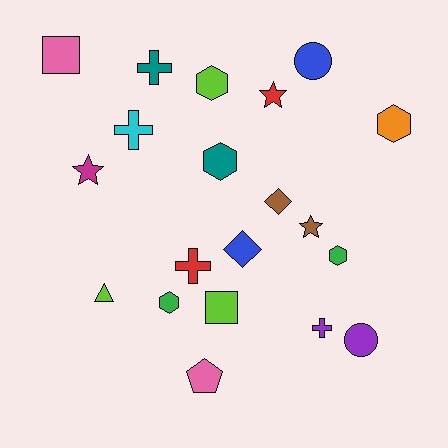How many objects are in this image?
There are 20 objects.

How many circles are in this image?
There are 2 circles.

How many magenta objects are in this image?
There is 1 magenta object.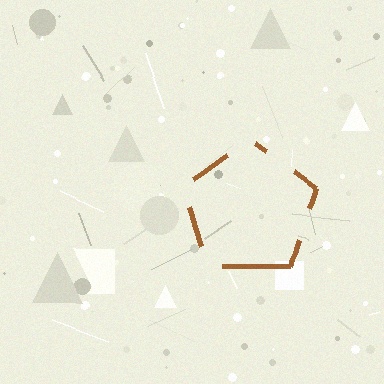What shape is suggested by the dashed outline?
The dashed outline suggests a pentagon.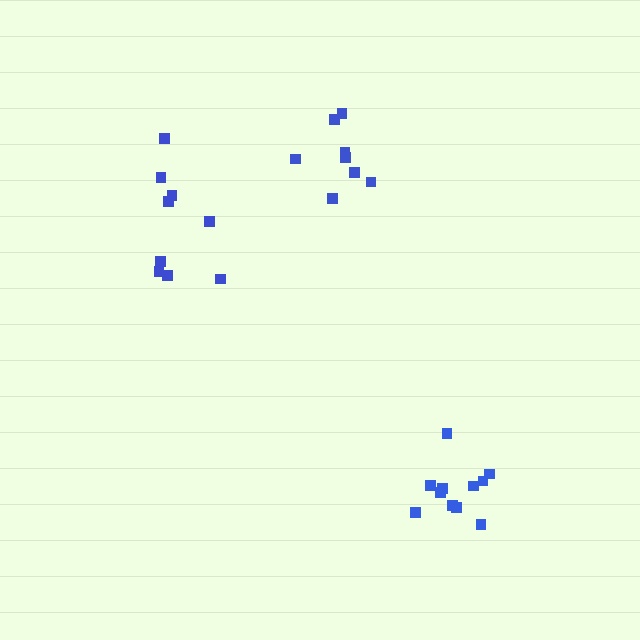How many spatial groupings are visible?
There are 3 spatial groupings.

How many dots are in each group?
Group 1: 9 dots, Group 2: 11 dots, Group 3: 8 dots (28 total).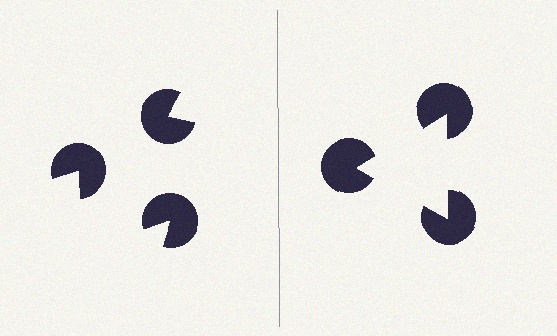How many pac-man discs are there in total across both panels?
6 — 3 on each side.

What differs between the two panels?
The pac-man discs are positioned identically on both sides; only the wedge orientations differ. On the right they align to a triangle; on the left they are misaligned.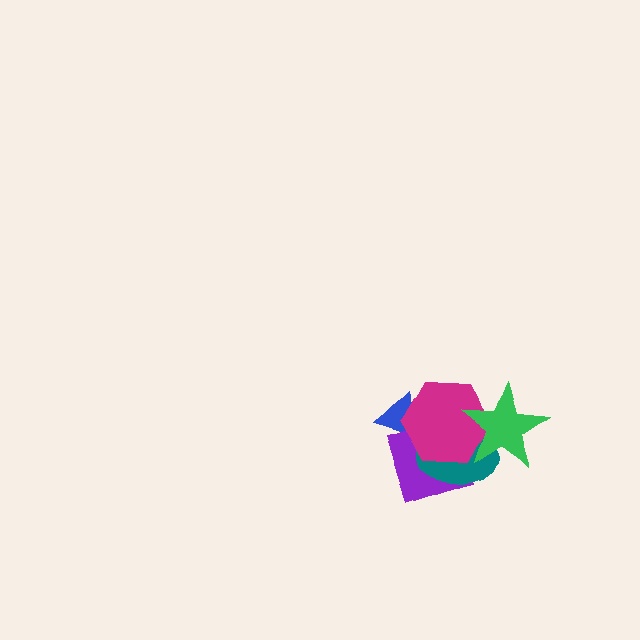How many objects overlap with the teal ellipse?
3 objects overlap with the teal ellipse.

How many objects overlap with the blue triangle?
2 objects overlap with the blue triangle.